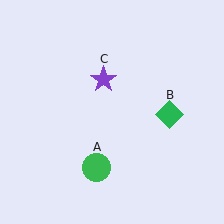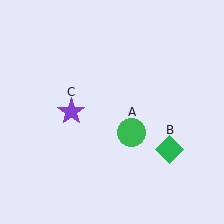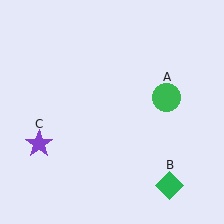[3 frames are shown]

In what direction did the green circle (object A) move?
The green circle (object A) moved up and to the right.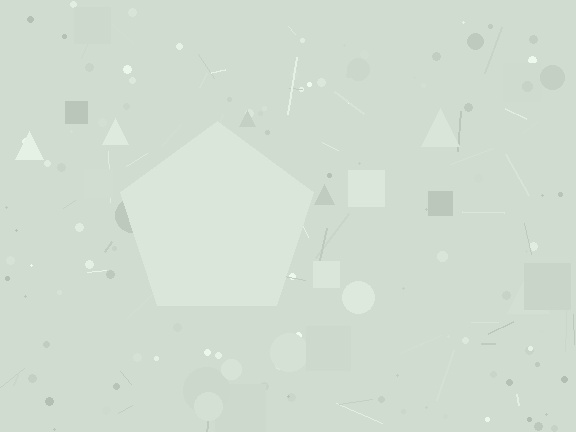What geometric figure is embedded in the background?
A pentagon is embedded in the background.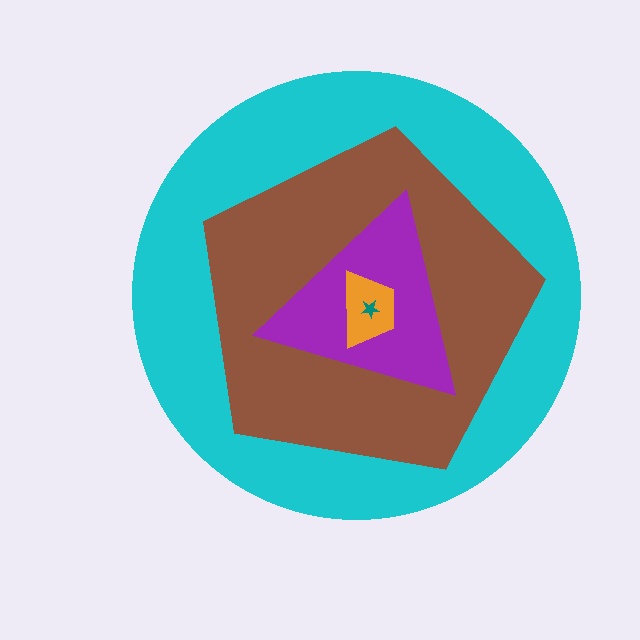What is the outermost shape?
The cyan circle.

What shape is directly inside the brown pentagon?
The purple triangle.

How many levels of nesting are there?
5.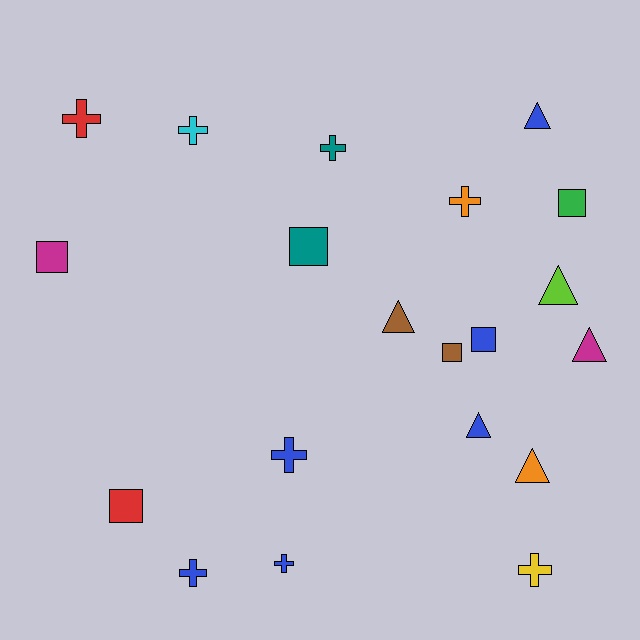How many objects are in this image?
There are 20 objects.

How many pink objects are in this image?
There are no pink objects.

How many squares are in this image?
There are 6 squares.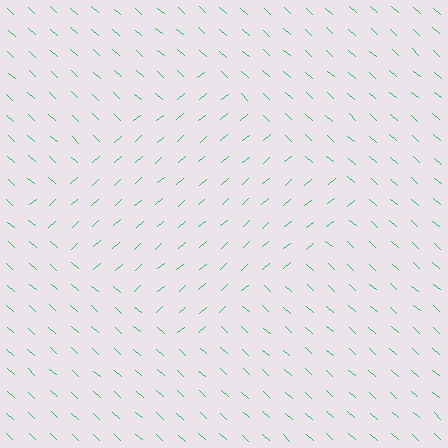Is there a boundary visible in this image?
Yes, there is a texture boundary formed by a change in line orientation.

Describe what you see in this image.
The image is filled with small green line segments. A diamond region in the image has lines oriented differently from the surrounding lines, creating a visible texture boundary.